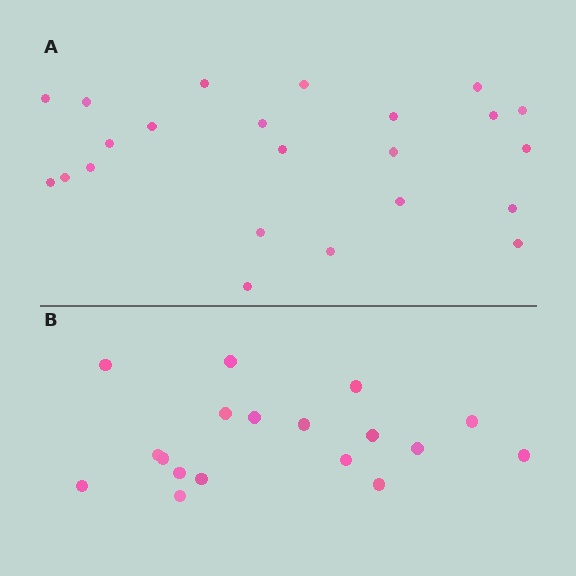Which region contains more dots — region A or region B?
Region A (the top region) has more dots.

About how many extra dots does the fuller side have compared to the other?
Region A has about 5 more dots than region B.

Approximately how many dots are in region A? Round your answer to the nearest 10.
About 20 dots. (The exact count is 23, which rounds to 20.)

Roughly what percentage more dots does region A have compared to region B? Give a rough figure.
About 30% more.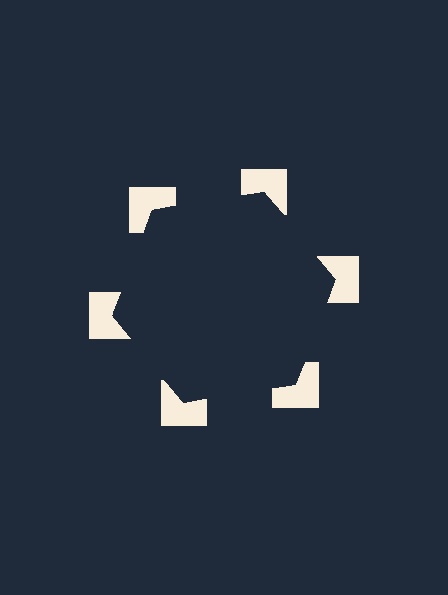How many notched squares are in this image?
There are 6 — one at each vertex of the illusory hexagon.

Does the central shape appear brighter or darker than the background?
It typically appears slightly darker than the background, even though no actual brightness change is drawn.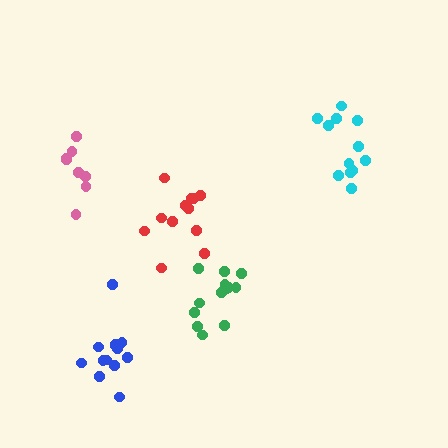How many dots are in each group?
Group 1: 8 dots, Group 2: 12 dots, Group 3: 13 dots, Group 4: 13 dots, Group 5: 13 dots (59 total).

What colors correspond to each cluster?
The clusters are colored: pink, cyan, blue, red, green.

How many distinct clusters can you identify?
There are 5 distinct clusters.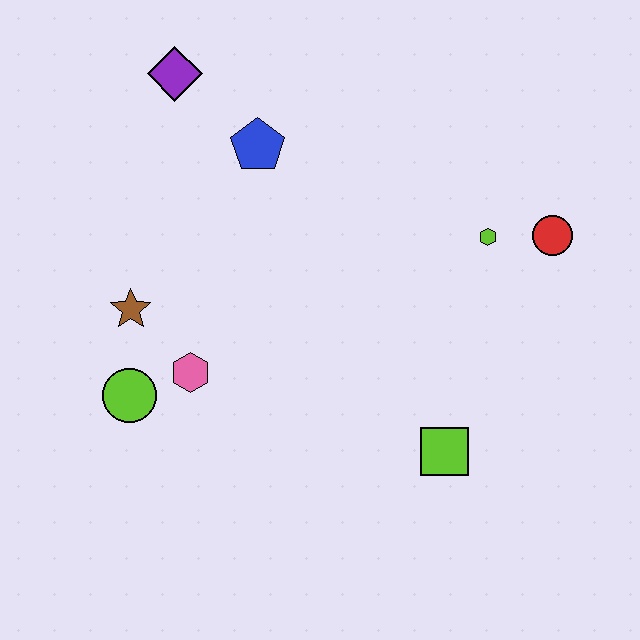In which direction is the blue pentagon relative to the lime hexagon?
The blue pentagon is to the left of the lime hexagon.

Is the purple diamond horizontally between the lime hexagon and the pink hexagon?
No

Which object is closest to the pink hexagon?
The lime circle is closest to the pink hexagon.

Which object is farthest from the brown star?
The red circle is farthest from the brown star.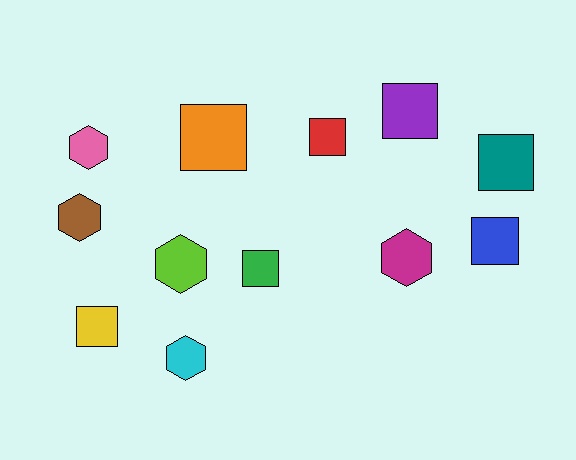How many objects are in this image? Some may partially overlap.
There are 12 objects.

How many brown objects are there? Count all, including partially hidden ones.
There is 1 brown object.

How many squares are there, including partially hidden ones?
There are 7 squares.